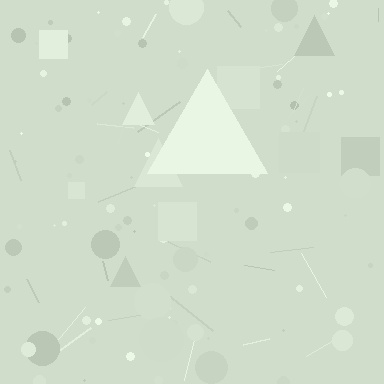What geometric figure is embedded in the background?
A triangle is embedded in the background.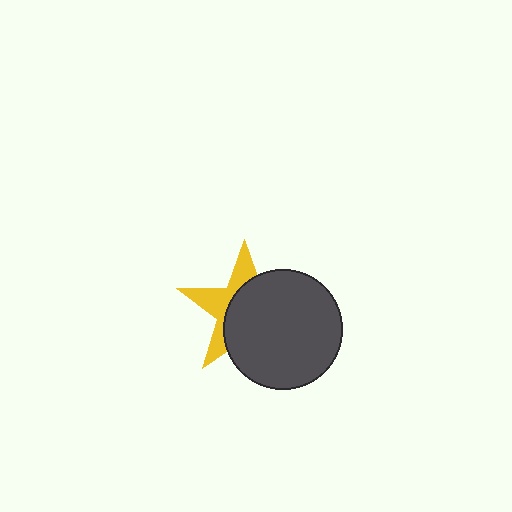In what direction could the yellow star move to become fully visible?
The yellow star could move toward the upper-left. That would shift it out from behind the dark gray circle entirely.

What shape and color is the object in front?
The object in front is a dark gray circle.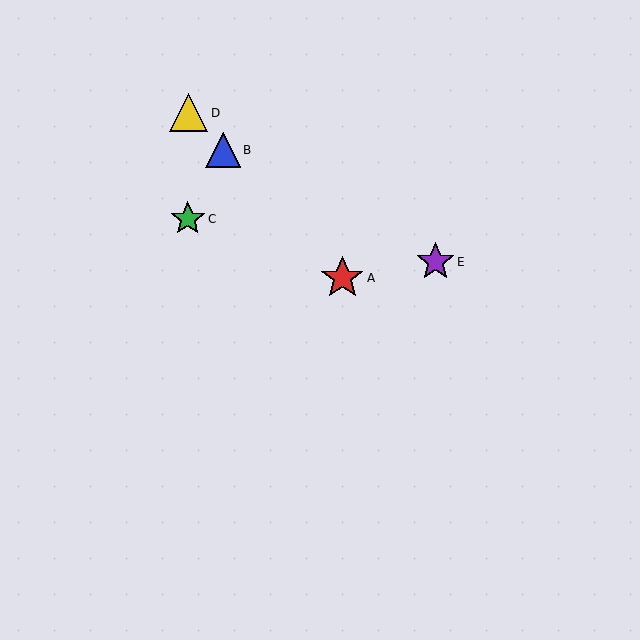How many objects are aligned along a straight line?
3 objects (A, B, D) are aligned along a straight line.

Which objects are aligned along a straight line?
Objects A, B, D are aligned along a straight line.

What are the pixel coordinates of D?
Object D is at (189, 113).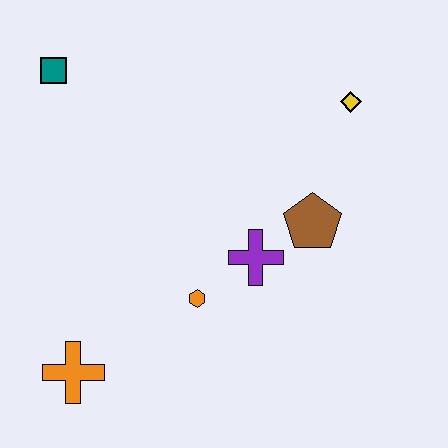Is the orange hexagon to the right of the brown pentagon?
No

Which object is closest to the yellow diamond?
The brown pentagon is closest to the yellow diamond.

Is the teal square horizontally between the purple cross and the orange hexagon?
No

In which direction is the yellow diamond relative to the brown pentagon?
The yellow diamond is above the brown pentagon.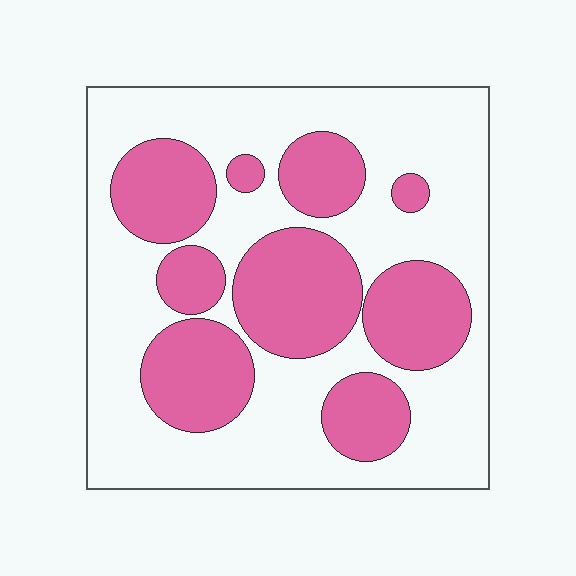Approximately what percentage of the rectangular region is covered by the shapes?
Approximately 35%.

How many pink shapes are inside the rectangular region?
9.